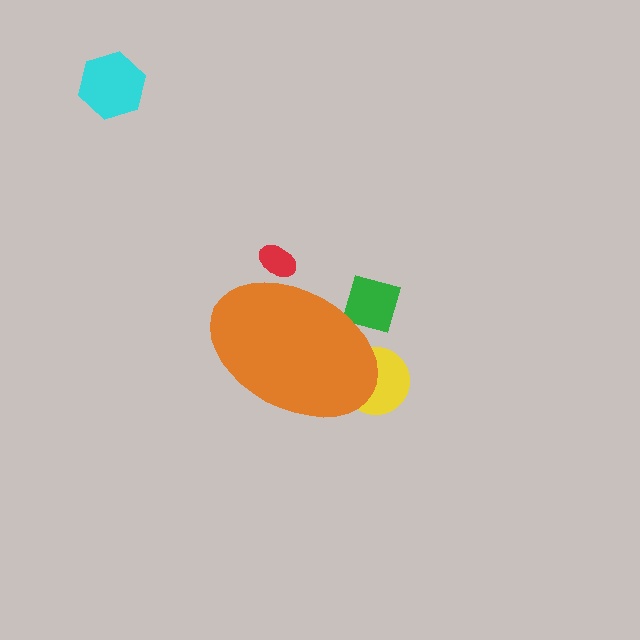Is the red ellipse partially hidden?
Yes, the red ellipse is partially hidden behind the orange ellipse.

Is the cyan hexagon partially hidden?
No, the cyan hexagon is fully visible.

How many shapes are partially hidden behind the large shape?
3 shapes are partially hidden.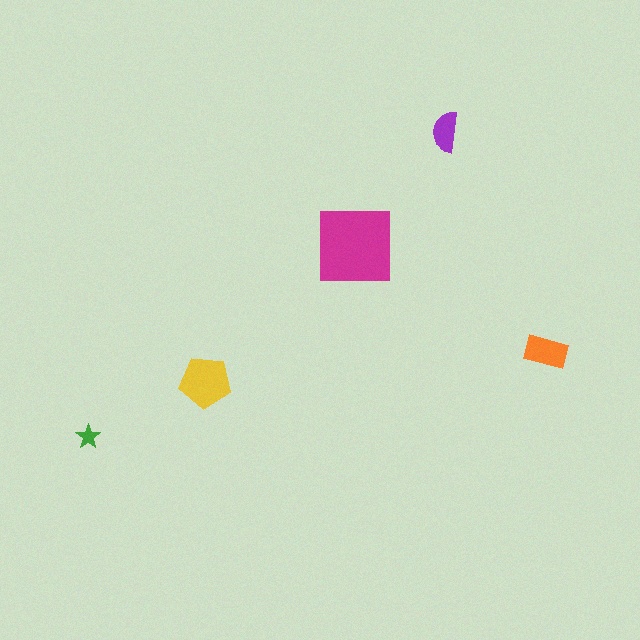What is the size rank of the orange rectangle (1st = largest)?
3rd.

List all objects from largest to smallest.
The magenta square, the yellow pentagon, the orange rectangle, the purple semicircle, the green star.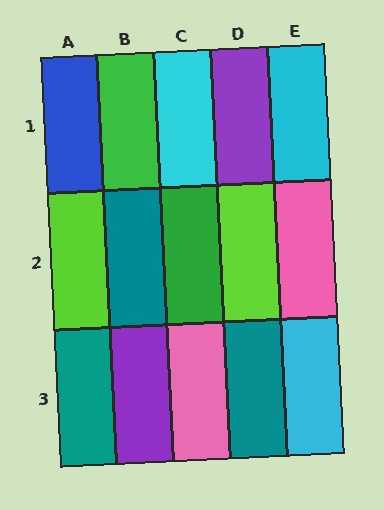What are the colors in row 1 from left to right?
Blue, green, cyan, purple, cyan.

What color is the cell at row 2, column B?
Teal.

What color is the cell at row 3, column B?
Purple.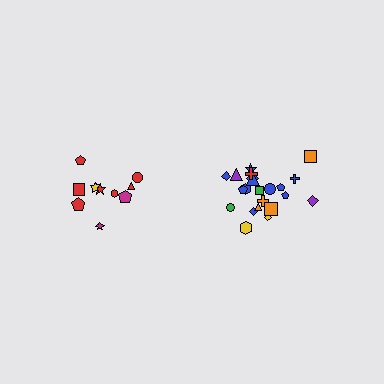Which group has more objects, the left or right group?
The right group.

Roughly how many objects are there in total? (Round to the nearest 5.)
Roughly 30 objects in total.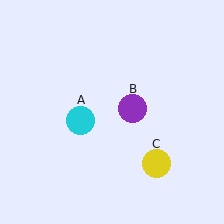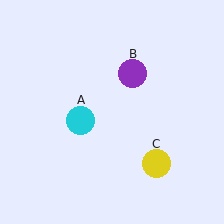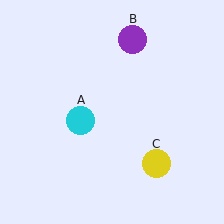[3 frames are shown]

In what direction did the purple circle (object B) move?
The purple circle (object B) moved up.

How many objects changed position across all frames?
1 object changed position: purple circle (object B).